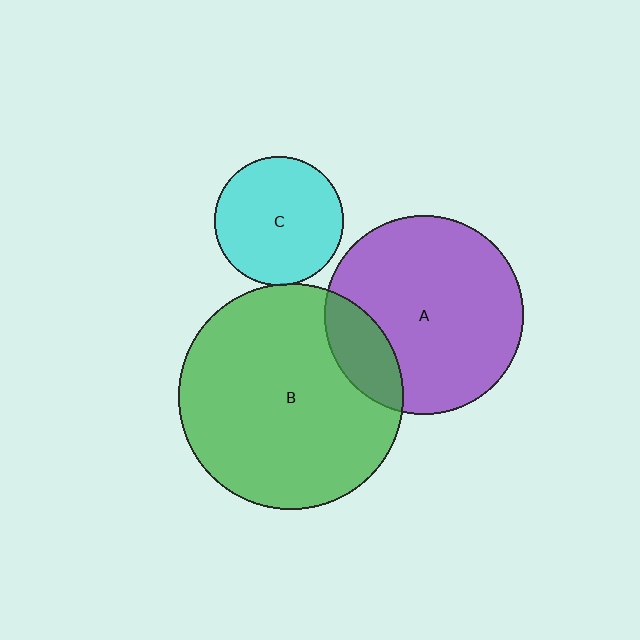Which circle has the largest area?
Circle B (green).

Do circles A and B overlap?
Yes.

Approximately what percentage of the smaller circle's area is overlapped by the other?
Approximately 20%.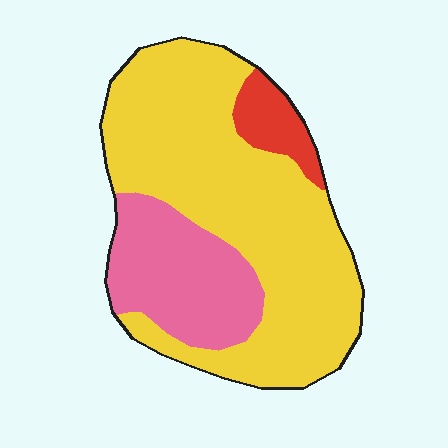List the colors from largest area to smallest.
From largest to smallest: yellow, pink, red.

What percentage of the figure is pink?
Pink takes up about one quarter (1/4) of the figure.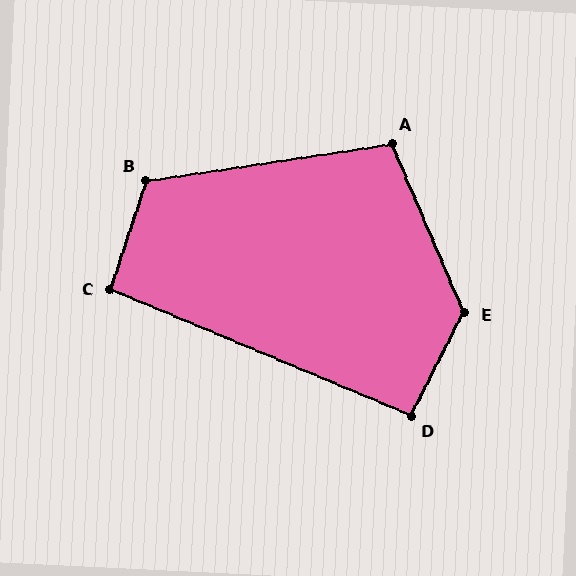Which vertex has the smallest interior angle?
D, at approximately 94 degrees.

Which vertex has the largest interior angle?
E, at approximately 130 degrees.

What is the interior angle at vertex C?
Approximately 94 degrees (approximately right).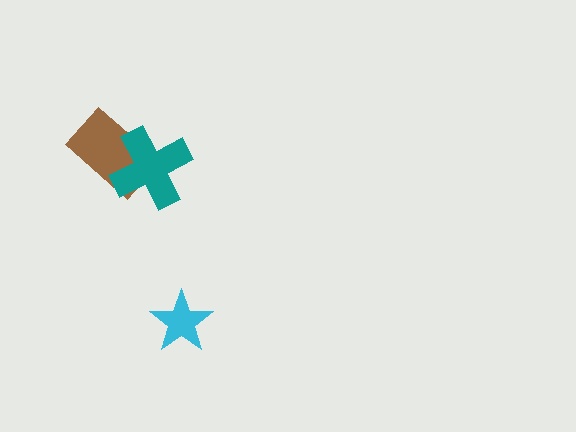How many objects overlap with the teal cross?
1 object overlaps with the teal cross.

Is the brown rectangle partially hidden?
Yes, it is partially covered by another shape.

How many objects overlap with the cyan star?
0 objects overlap with the cyan star.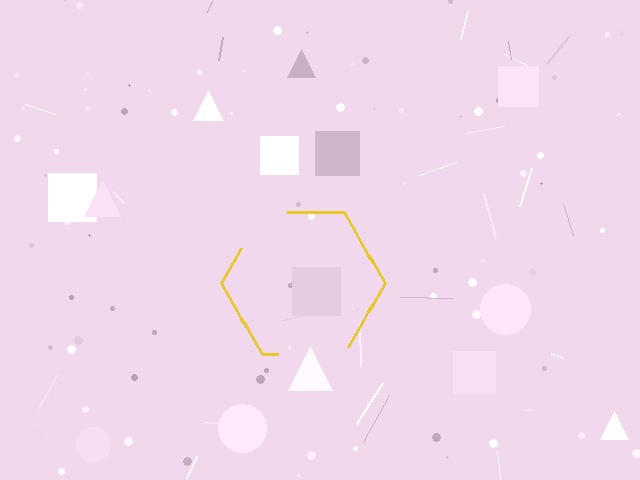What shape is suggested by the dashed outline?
The dashed outline suggests a hexagon.